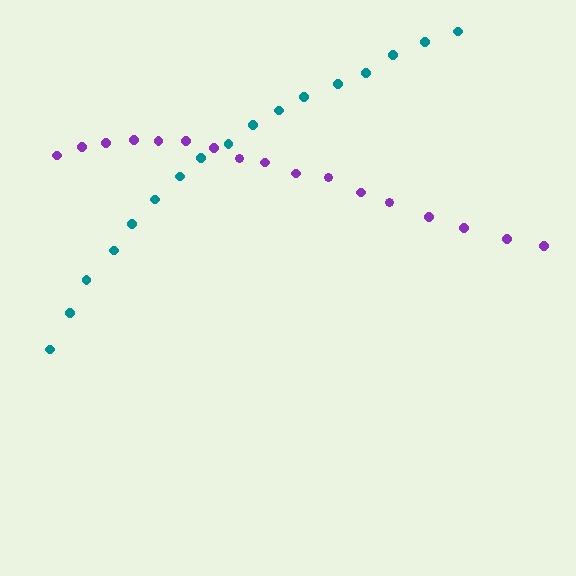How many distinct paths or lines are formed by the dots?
There are 2 distinct paths.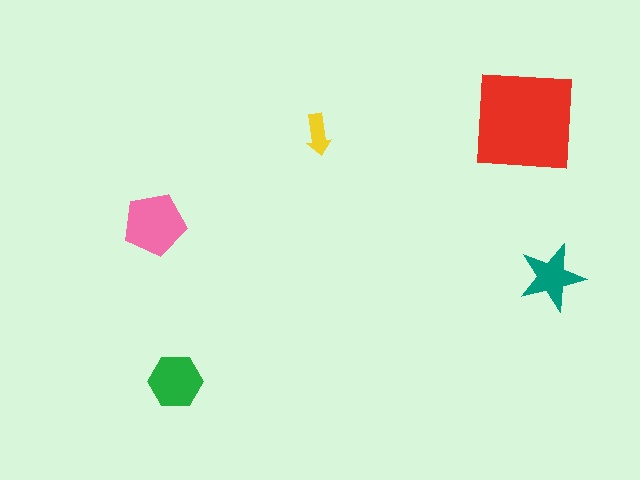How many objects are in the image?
There are 5 objects in the image.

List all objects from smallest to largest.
The yellow arrow, the teal star, the green hexagon, the pink pentagon, the red square.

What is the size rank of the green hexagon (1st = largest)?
3rd.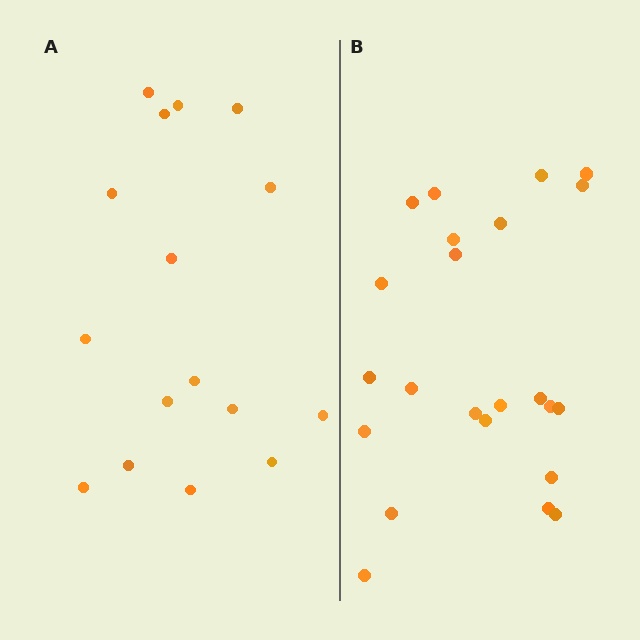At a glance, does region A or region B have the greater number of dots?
Region B (the right region) has more dots.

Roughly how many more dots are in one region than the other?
Region B has roughly 8 or so more dots than region A.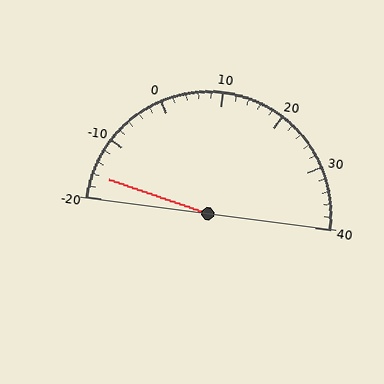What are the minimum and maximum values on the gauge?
The gauge ranges from -20 to 40.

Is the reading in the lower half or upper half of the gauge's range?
The reading is in the lower half of the range (-20 to 40).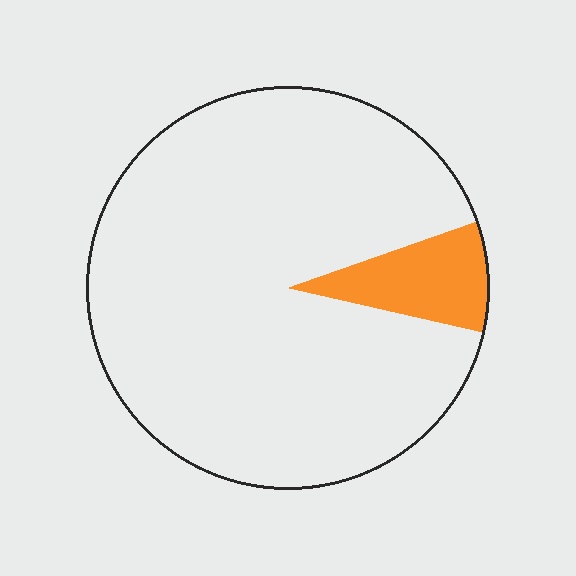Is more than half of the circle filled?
No.